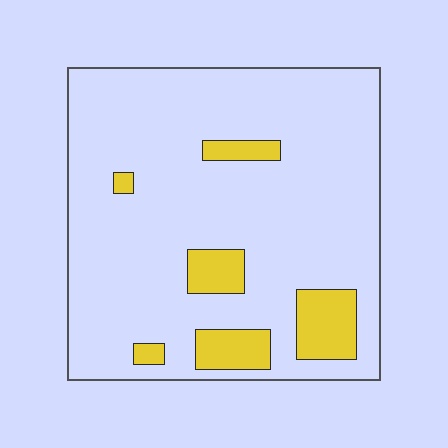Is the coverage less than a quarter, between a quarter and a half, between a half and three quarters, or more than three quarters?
Less than a quarter.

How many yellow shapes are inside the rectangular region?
6.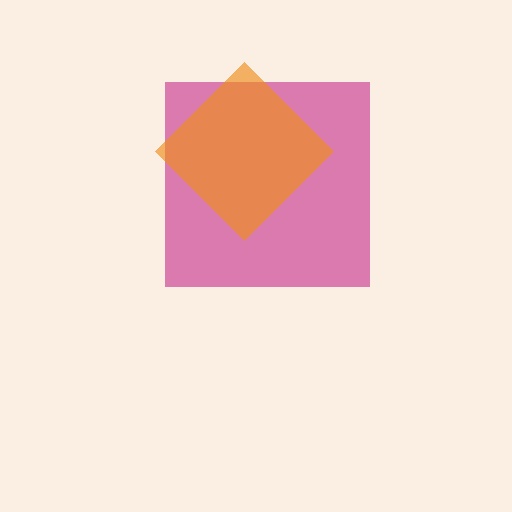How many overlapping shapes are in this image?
There are 2 overlapping shapes in the image.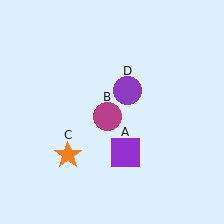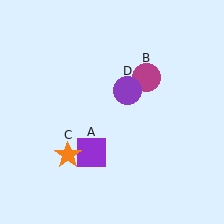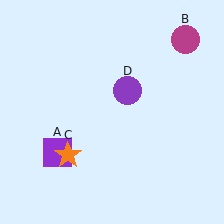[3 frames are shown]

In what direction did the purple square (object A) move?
The purple square (object A) moved left.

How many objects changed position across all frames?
2 objects changed position: purple square (object A), magenta circle (object B).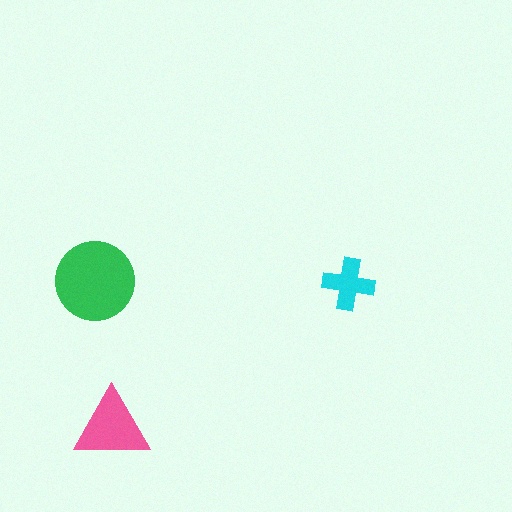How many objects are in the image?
There are 3 objects in the image.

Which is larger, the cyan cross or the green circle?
The green circle.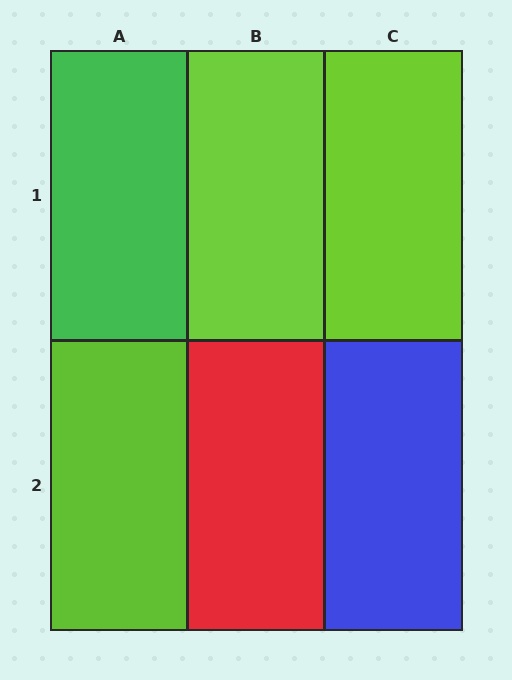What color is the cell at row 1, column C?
Lime.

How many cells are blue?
1 cell is blue.